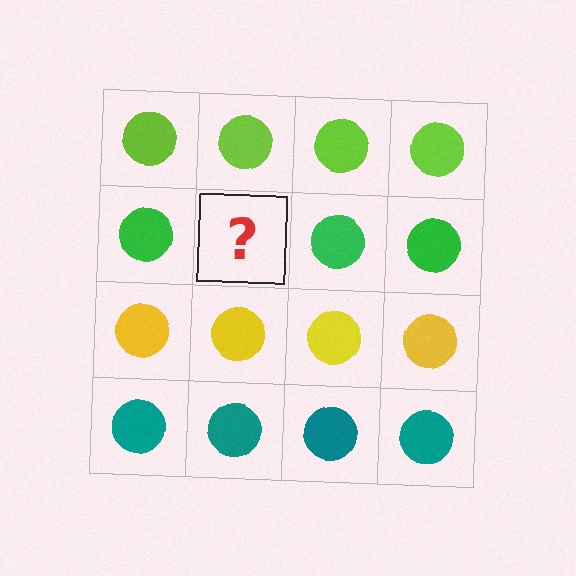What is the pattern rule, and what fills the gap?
The rule is that each row has a consistent color. The gap should be filled with a green circle.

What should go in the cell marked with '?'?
The missing cell should contain a green circle.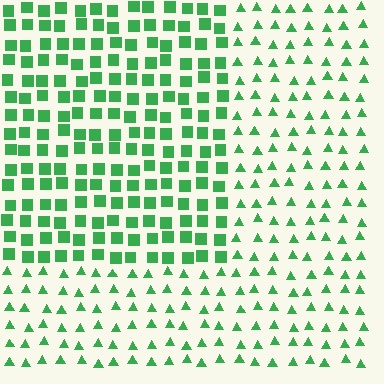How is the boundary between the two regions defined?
The boundary is defined by a change in element shape: squares inside vs. triangles outside. All elements share the same color and spacing.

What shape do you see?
I see a rectangle.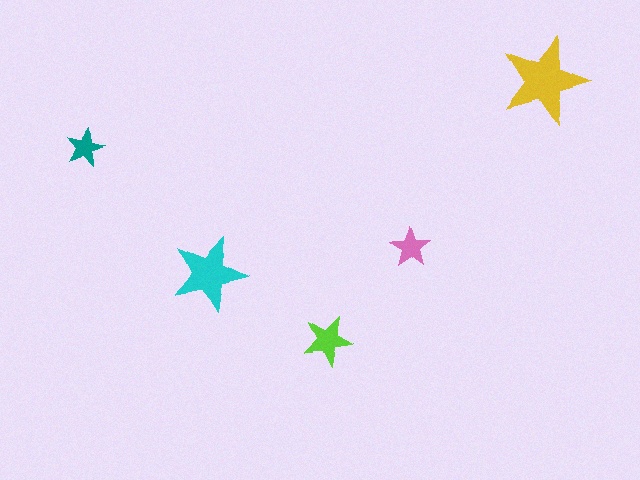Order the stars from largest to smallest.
the yellow one, the cyan one, the lime one, the pink one, the teal one.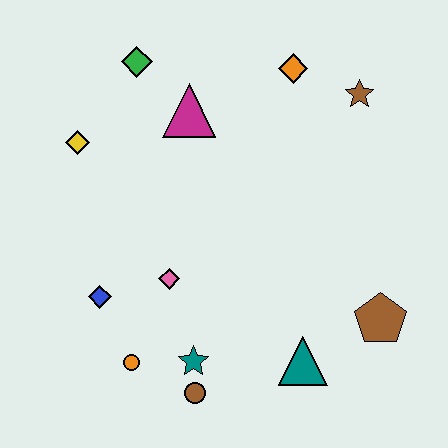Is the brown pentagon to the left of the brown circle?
No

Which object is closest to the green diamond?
The magenta triangle is closest to the green diamond.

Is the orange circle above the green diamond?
No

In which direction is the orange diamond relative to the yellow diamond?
The orange diamond is to the right of the yellow diamond.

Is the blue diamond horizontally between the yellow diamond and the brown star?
Yes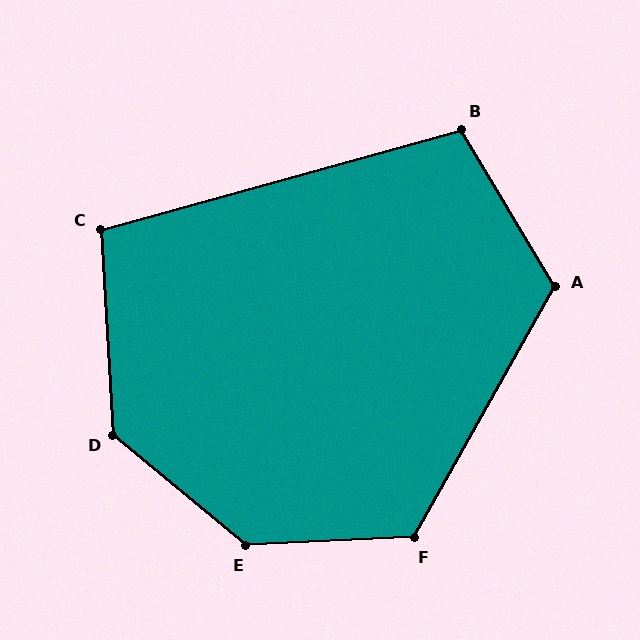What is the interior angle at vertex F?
Approximately 122 degrees (obtuse).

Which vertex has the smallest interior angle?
C, at approximately 102 degrees.